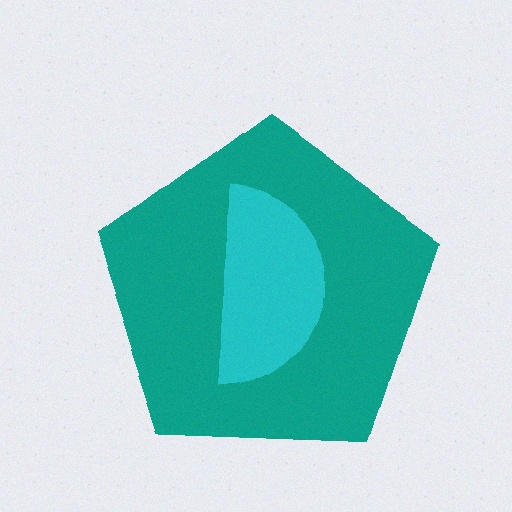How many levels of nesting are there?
2.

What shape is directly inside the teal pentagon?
The cyan semicircle.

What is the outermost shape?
The teal pentagon.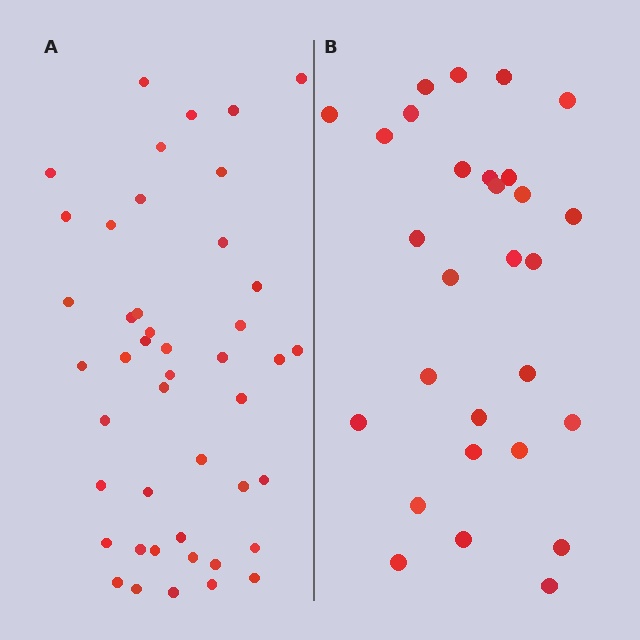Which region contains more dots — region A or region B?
Region A (the left region) has more dots.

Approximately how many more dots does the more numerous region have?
Region A has approximately 15 more dots than region B.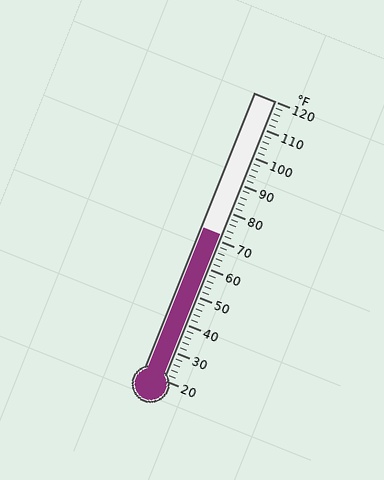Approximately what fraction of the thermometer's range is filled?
The thermometer is filled to approximately 50% of its range.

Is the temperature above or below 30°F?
The temperature is above 30°F.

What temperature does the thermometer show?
The thermometer shows approximately 72°F.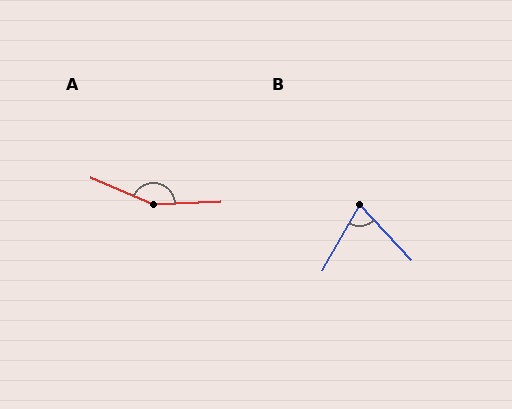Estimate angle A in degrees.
Approximately 154 degrees.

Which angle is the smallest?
B, at approximately 73 degrees.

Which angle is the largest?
A, at approximately 154 degrees.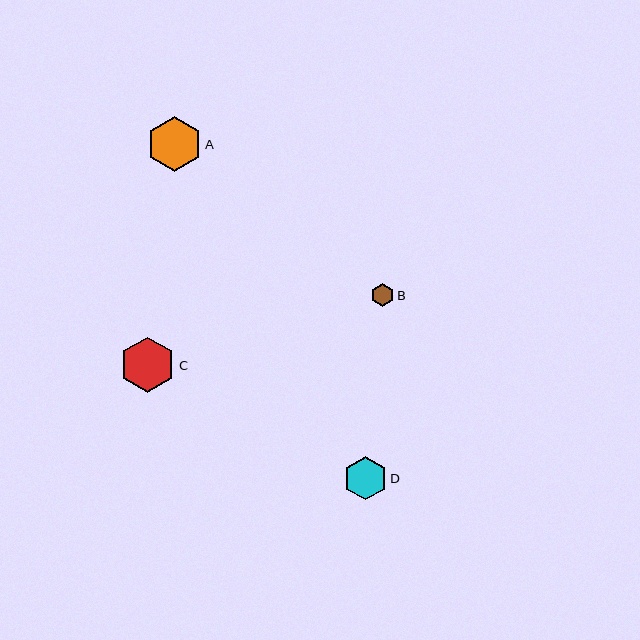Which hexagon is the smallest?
Hexagon B is the smallest with a size of approximately 23 pixels.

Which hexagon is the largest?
Hexagon C is the largest with a size of approximately 56 pixels.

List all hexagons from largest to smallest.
From largest to smallest: C, A, D, B.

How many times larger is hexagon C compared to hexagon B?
Hexagon C is approximately 2.4 times the size of hexagon B.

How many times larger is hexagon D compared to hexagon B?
Hexagon D is approximately 1.9 times the size of hexagon B.